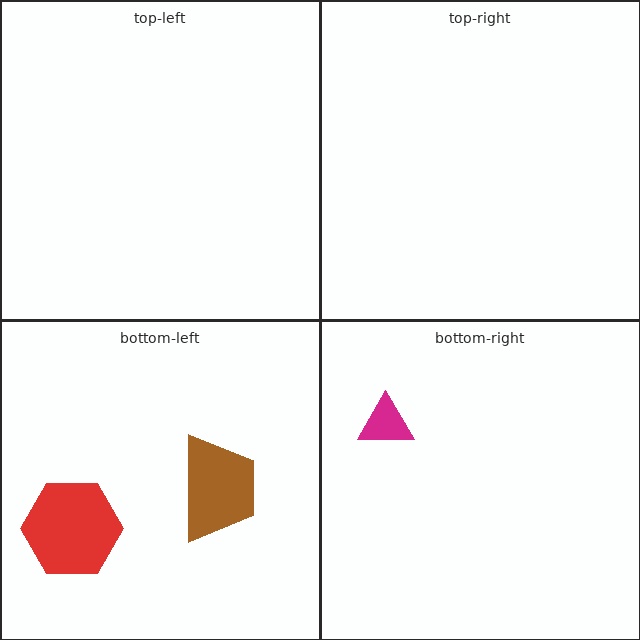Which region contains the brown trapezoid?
The bottom-left region.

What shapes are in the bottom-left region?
The red hexagon, the brown trapezoid.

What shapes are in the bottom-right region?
The magenta triangle.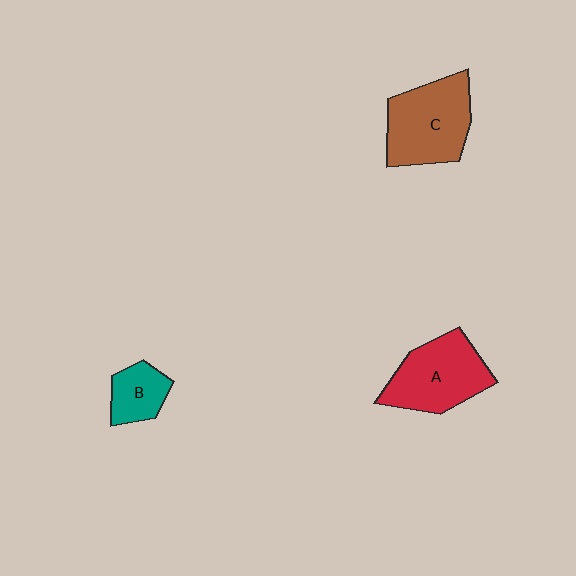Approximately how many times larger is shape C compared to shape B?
Approximately 2.2 times.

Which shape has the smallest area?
Shape B (teal).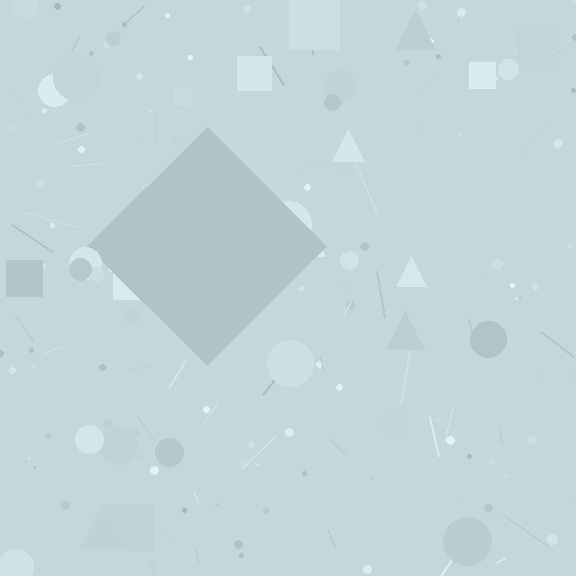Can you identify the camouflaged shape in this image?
The camouflaged shape is a diamond.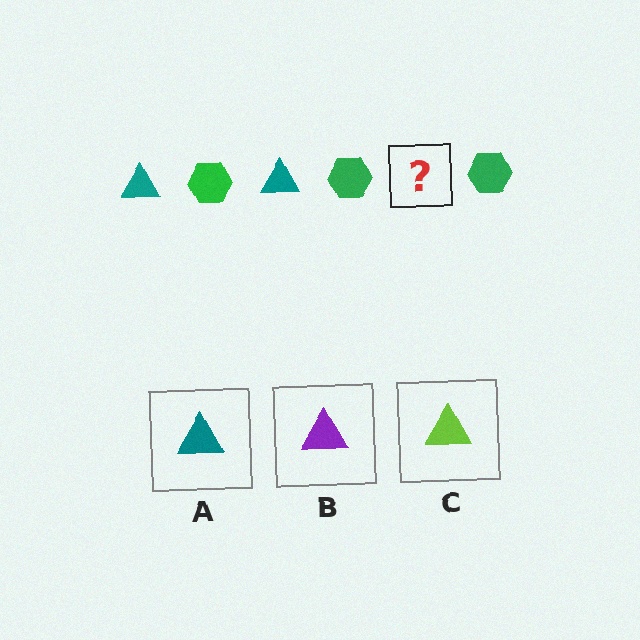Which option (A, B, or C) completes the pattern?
A.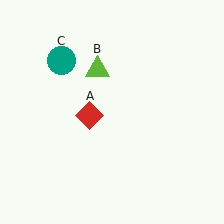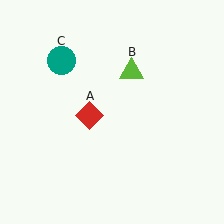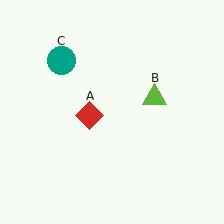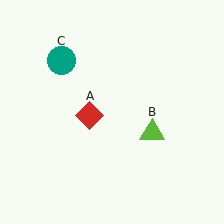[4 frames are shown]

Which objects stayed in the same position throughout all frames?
Red diamond (object A) and teal circle (object C) remained stationary.